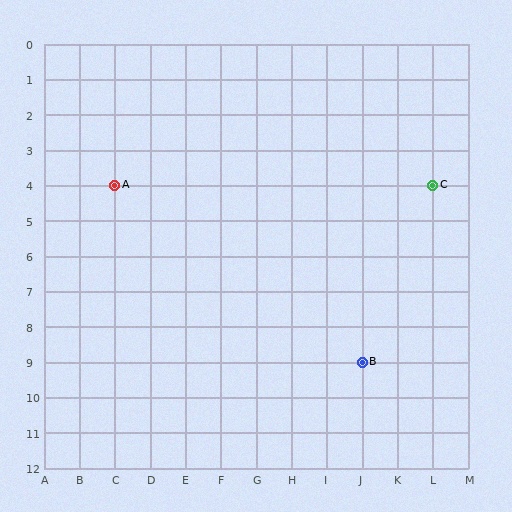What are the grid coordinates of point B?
Point B is at grid coordinates (J, 9).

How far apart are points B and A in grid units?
Points B and A are 7 columns and 5 rows apart (about 8.6 grid units diagonally).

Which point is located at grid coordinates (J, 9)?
Point B is at (J, 9).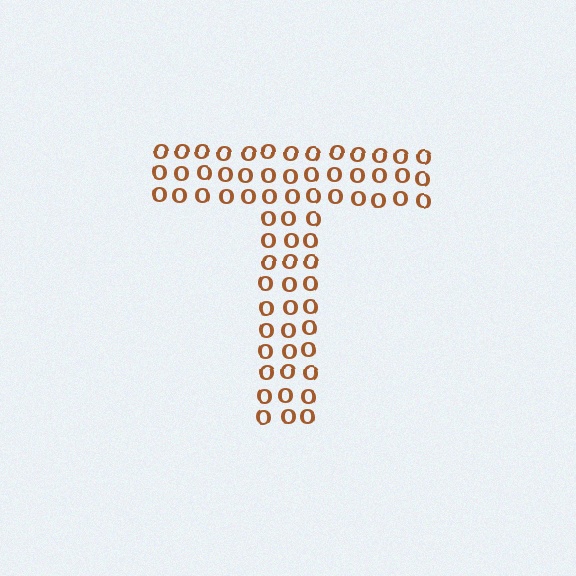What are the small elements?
The small elements are letter O's.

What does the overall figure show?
The overall figure shows the letter T.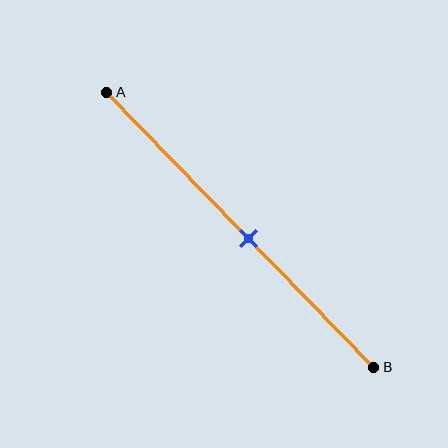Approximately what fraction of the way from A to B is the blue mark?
The blue mark is approximately 55% of the way from A to B.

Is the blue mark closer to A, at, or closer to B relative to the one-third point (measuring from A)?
The blue mark is closer to point B than the one-third point of segment AB.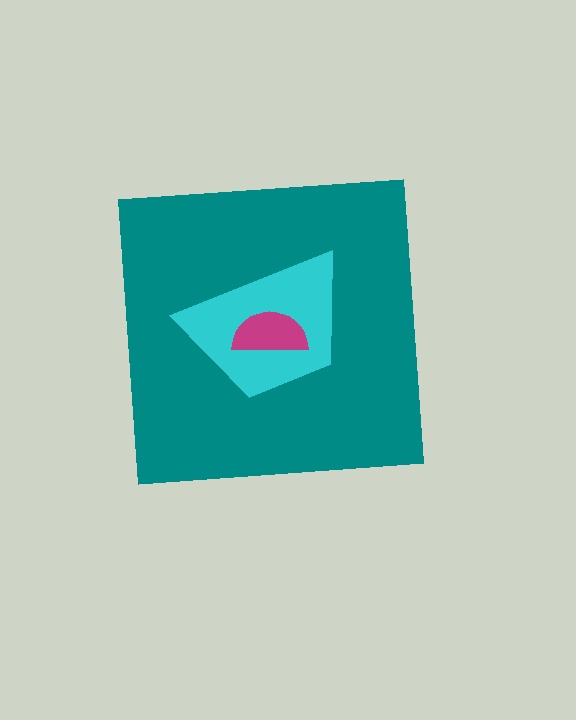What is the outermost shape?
The teal square.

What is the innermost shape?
The magenta semicircle.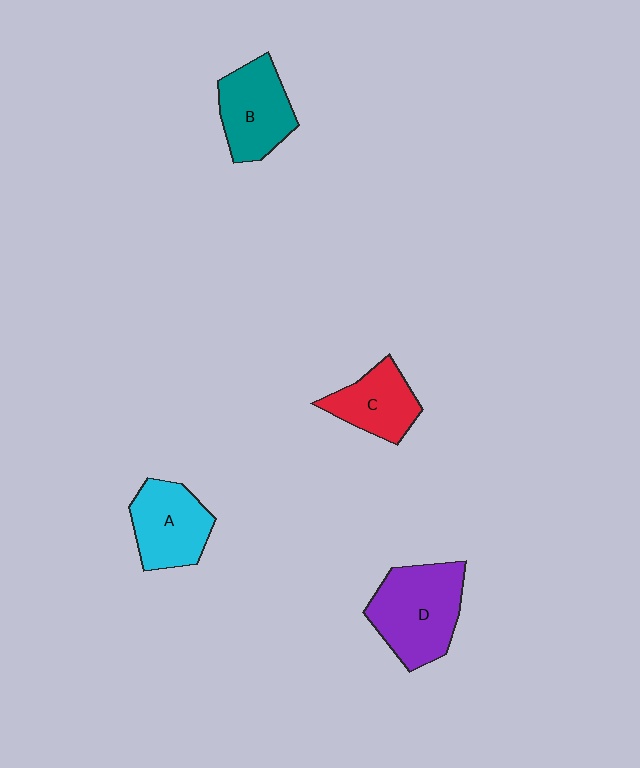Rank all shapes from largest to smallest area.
From largest to smallest: D (purple), B (teal), A (cyan), C (red).